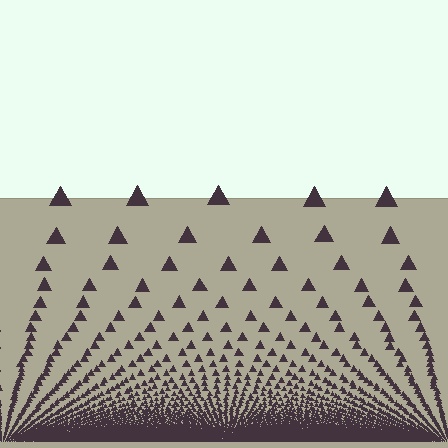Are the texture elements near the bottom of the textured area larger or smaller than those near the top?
Smaller. The gradient is inverted — elements near the bottom are smaller and denser.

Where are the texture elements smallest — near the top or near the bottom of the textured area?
Near the bottom.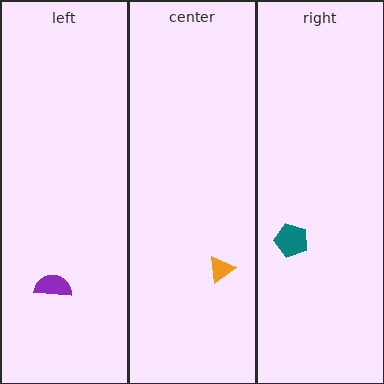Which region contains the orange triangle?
The center region.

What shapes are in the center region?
The orange triangle.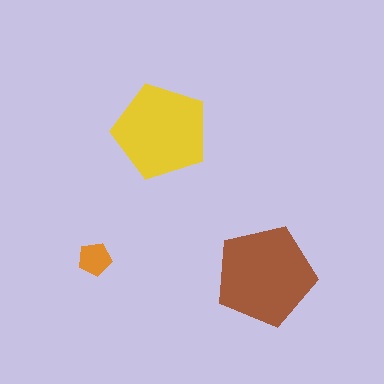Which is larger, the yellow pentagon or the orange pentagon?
The yellow one.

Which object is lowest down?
The brown pentagon is bottommost.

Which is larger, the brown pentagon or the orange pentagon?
The brown one.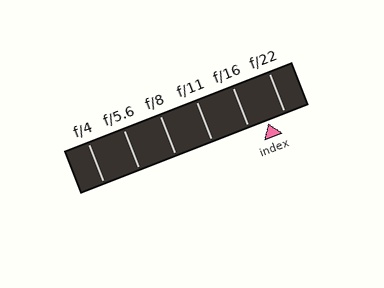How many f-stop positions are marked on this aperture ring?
There are 6 f-stop positions marked.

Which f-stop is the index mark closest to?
The index mark is closest to f/22.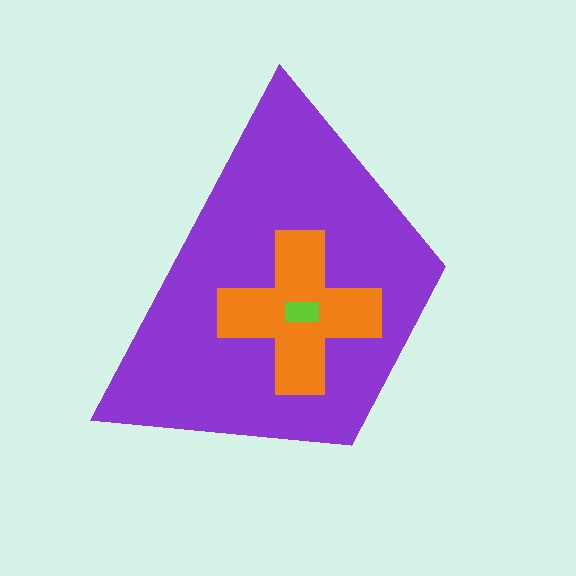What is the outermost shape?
The purple trapezoid.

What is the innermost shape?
The lime rectangle.